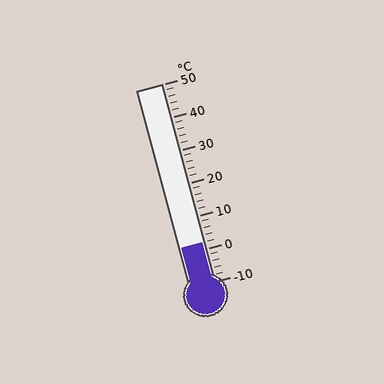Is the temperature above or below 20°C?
The temperature is below 20°C.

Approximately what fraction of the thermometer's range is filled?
The thermometer is filled to approximately 20% of its range.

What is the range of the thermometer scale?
The thermometer scale ranges from -10°C to 50°C.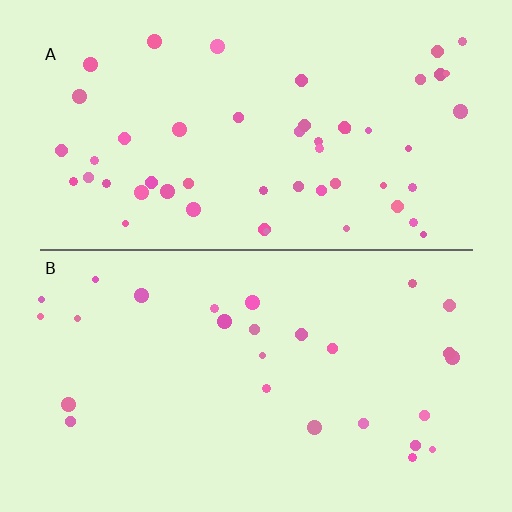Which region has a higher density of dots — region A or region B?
A (the top).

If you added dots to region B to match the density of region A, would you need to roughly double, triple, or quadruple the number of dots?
Approximately double.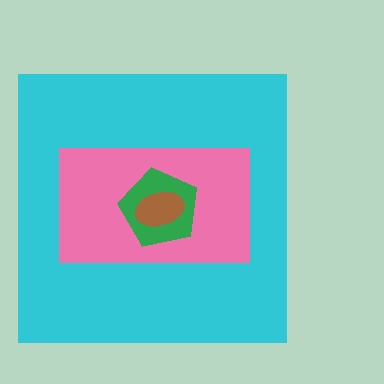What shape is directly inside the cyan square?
The pink rectangle.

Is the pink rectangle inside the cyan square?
Yes.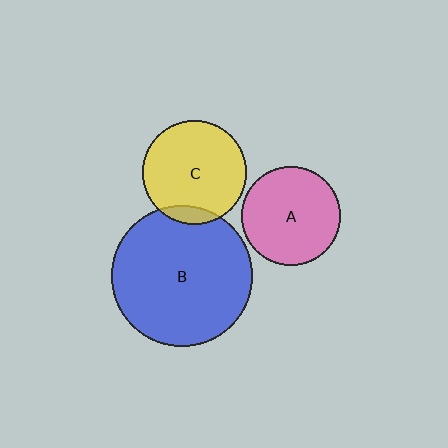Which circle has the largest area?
Circle B (blue).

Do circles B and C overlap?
Yes.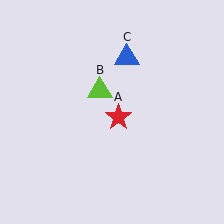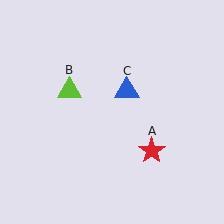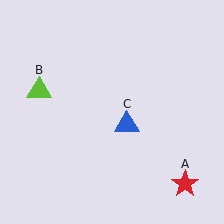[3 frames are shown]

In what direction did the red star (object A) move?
The red star (object A) moved down and to the right.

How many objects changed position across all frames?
3 objects changed position: red star (object A), lime triangle (object B), blue triangle (object C).